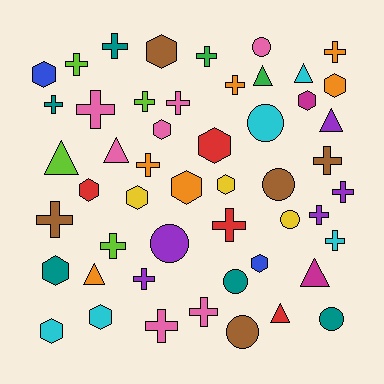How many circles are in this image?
There are 8 circles.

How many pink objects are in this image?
There are 7 pink objects.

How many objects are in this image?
There are 50 objects.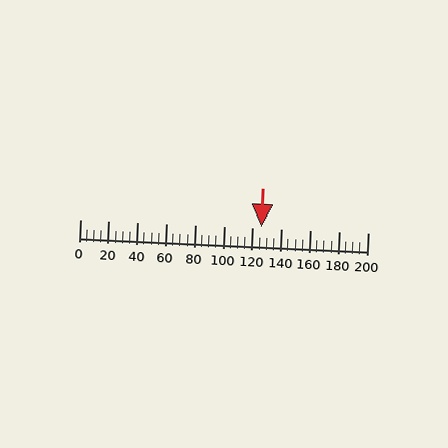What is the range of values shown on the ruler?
The ruler shows values from 0 to 200.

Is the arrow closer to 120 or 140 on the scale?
The arrow is closer to 120.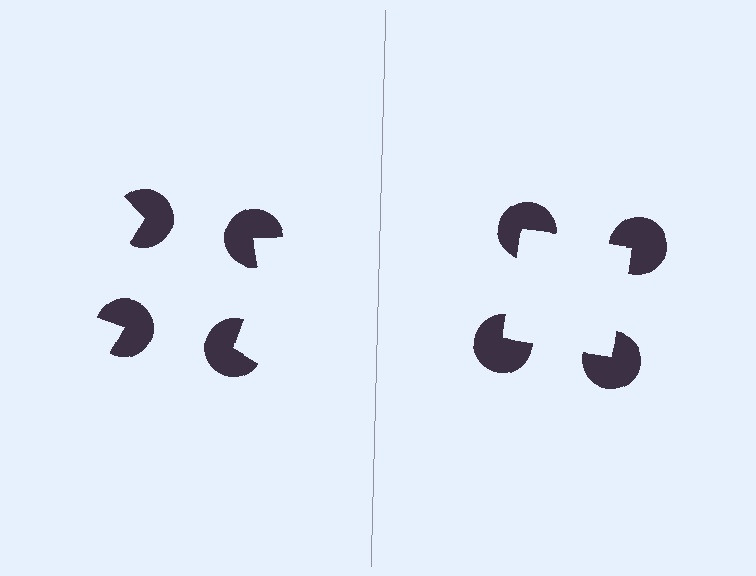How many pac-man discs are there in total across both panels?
8 — 4 on each side.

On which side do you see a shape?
An illusory square appears on the right side. On the left side the wedge cuts are rotated, so no coherent shape forms.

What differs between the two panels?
The pac-man discs are positioned identically on both sides; only the wedge orientations differ. On the right they align to a square; on the left they are misaligned.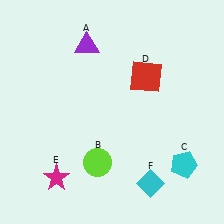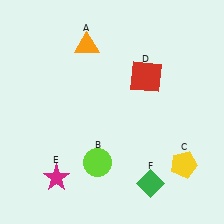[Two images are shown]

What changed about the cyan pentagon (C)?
In Image 1, C is cyan. In Image 2, it changed to yellow.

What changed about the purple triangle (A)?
In Image 1, A is purple. In Image 2, it changed to orange.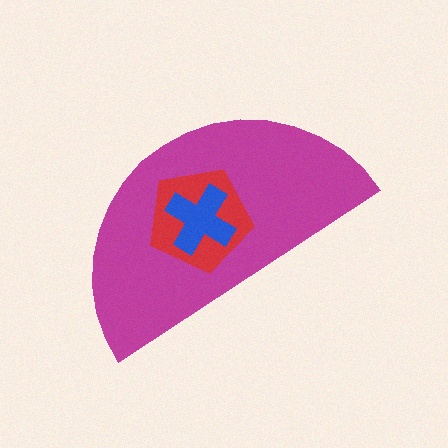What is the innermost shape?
The blue cross.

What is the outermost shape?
The magenta semicircle.